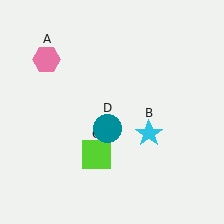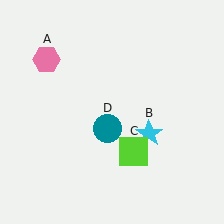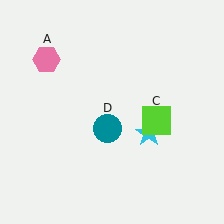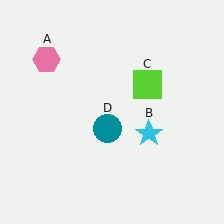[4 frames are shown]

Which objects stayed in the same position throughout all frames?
Pink hexagon (object A) and cyan star (object B) and teal circle (object D) remained stationary.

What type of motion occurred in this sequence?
The lime square (object C) rotated counterclockwise around the center of the scene.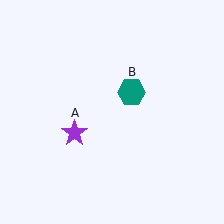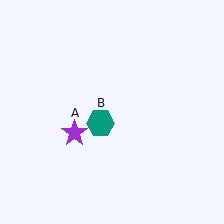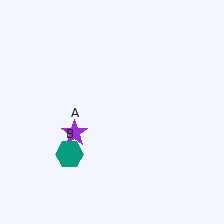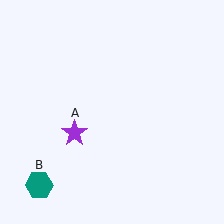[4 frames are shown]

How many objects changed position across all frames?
1 object changed position: teal hexagon (object B).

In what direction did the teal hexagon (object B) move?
The teal hexagon (object B) moved down and to the left.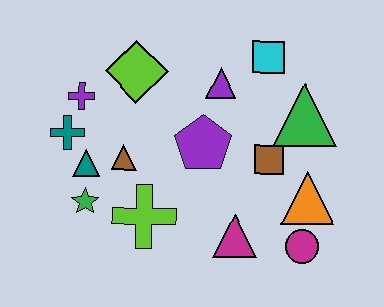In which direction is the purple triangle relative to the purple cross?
The purple triangle is to the right of the purple cross.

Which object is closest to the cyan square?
The purple triangle is closest to the cyan square.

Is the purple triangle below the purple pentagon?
No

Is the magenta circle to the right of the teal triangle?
Yes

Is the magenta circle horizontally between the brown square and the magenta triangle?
No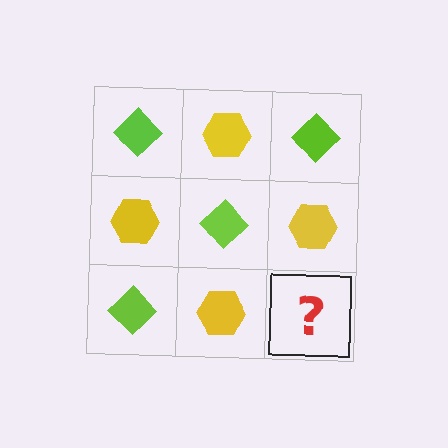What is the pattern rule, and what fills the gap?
The rule is that it alternates lime diamond and yellow hexagon in a checkerboard pattern. The gap should be filled with a lime diamond.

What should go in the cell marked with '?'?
The missing cell should contain a lime diamond.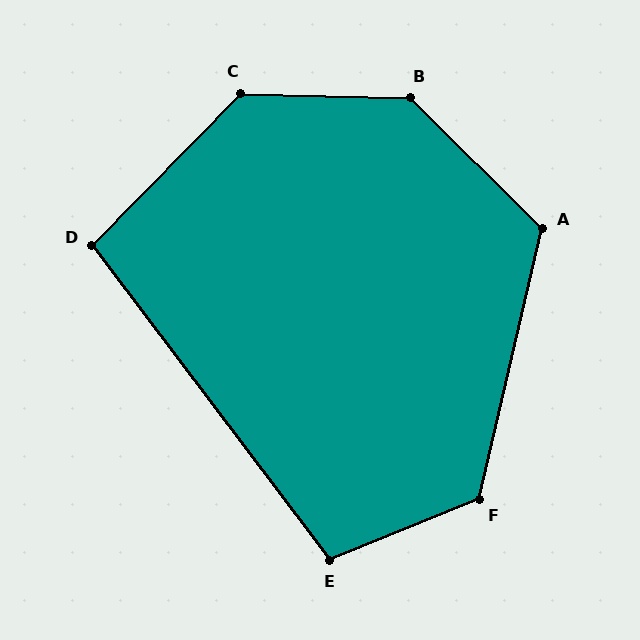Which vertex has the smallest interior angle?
D, at approximately 99 degrees.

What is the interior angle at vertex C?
Approximately 133 degrees (obtuse).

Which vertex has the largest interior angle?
B, at approximately 137 degrees.